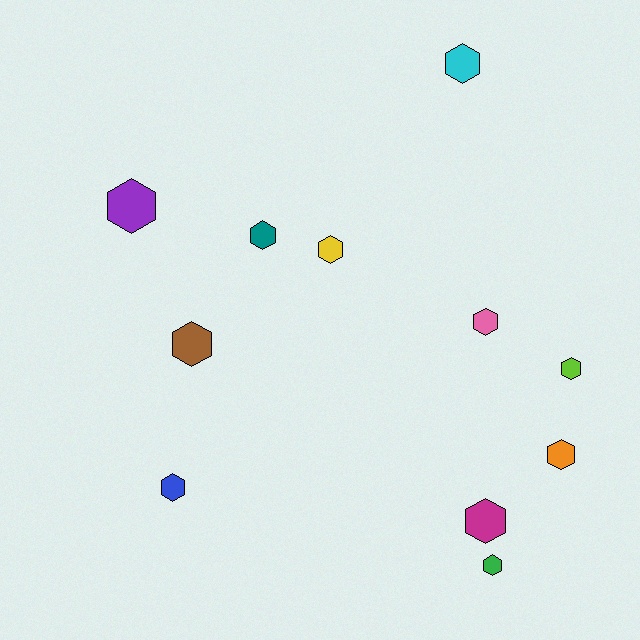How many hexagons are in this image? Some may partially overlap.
There are 11 hexagons.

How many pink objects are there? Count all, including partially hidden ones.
There is 1 pink object.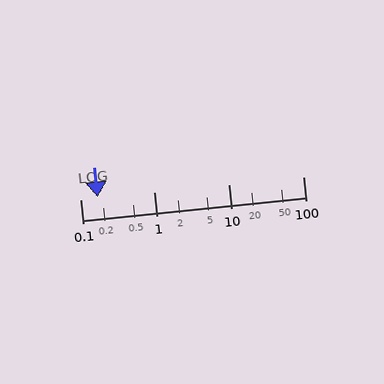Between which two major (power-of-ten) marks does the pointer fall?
The pointer is between 0.1 and 1.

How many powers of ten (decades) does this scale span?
The scale spans 3 decades, from 0.1 to 100.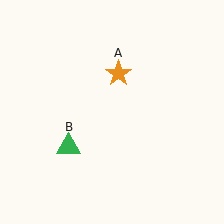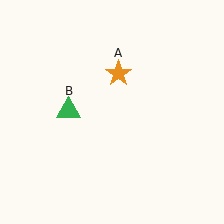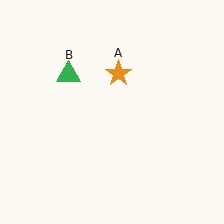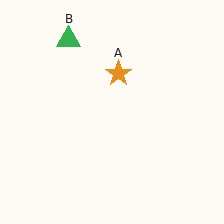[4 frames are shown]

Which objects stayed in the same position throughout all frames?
Orange star (object A) remained stationary.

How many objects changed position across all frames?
1 object changed position: green triangle (object B).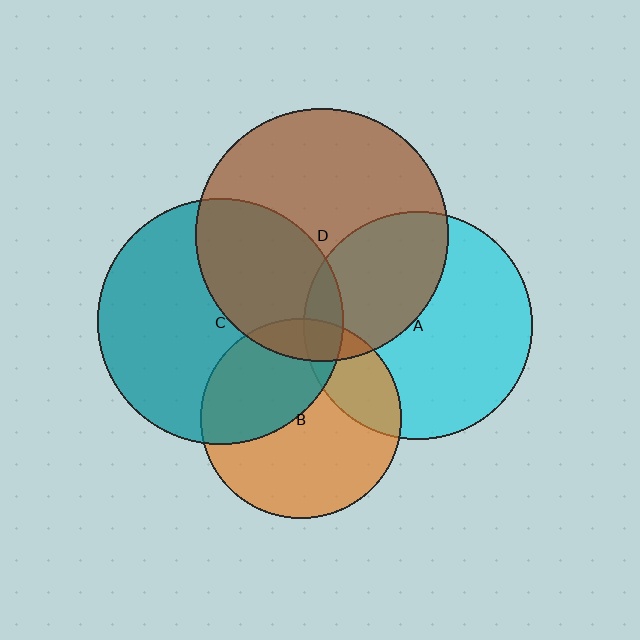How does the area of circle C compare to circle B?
Approximately 1.5 times.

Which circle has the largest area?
Circle D (brown).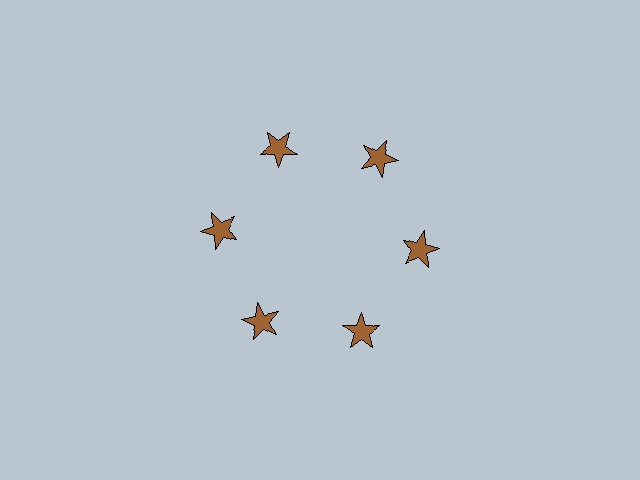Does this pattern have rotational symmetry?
Yes, this pattern has 6-fold rotational symmetry. It looks the same after rotating 60 degrees around the center.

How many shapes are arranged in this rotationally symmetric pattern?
There are 6 shapes, arranged in 6 groups of 1.